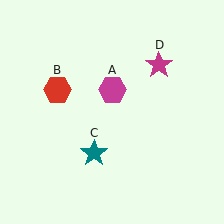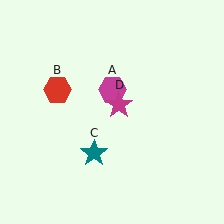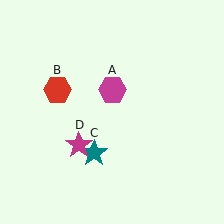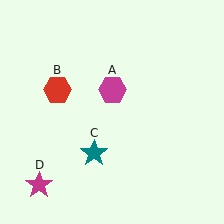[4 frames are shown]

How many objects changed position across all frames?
1 object changed position: magenta star (object D).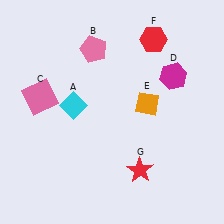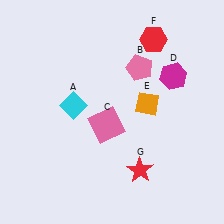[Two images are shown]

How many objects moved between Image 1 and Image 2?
2 objects moved between the two images.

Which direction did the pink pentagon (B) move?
The pink pentagon (B) moved right.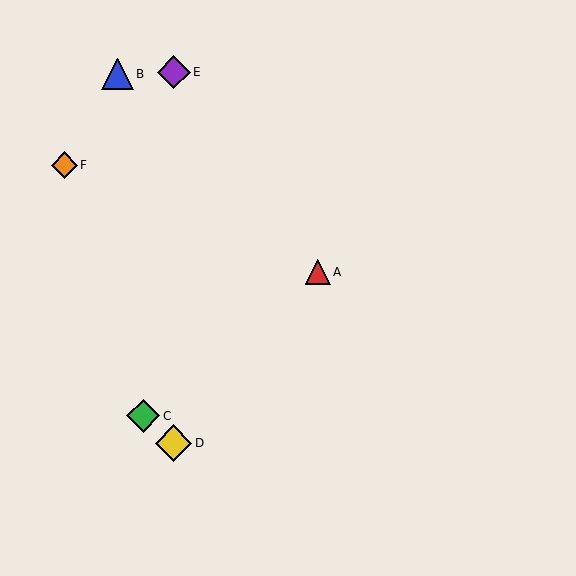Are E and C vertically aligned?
No, E is at x≈174 and C is at x≈143.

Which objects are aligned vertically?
Objects D, E are aligned vertically.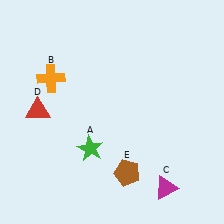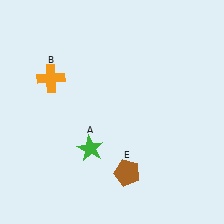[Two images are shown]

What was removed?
The magenta triangle (C), the red triangle (D) were removed in Image 2.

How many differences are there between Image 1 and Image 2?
There are 2 differences between the two images.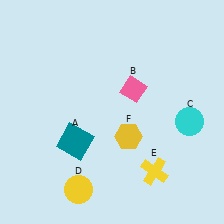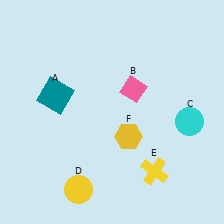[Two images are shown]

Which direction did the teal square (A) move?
The teal square (A) moved up.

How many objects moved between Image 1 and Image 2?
1 object moved between the two images.